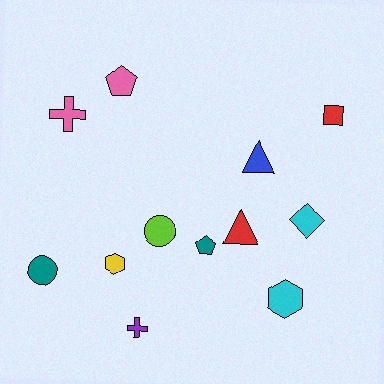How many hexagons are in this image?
There are 2 hexagons.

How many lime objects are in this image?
There is 1 lime object.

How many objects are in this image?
There are 12 objects.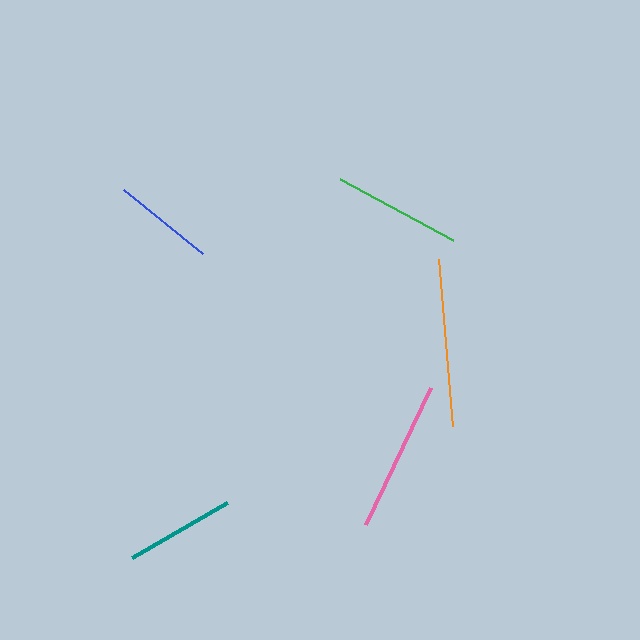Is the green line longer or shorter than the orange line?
The orange line is longer than the green line.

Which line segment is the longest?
The orange line is the longest at approximately 168 pixels.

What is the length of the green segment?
The green segment is approximately 129 pixels long.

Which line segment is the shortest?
The blue line is the shortest at approximately 102 pixels.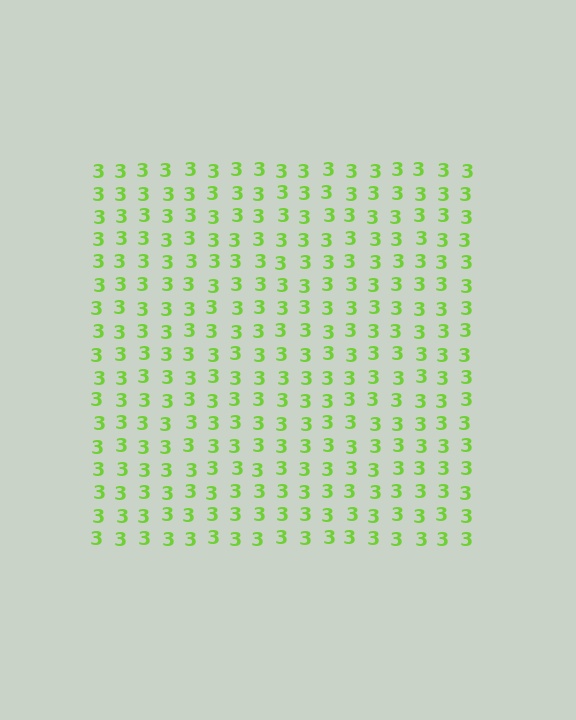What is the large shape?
The large shape is a square.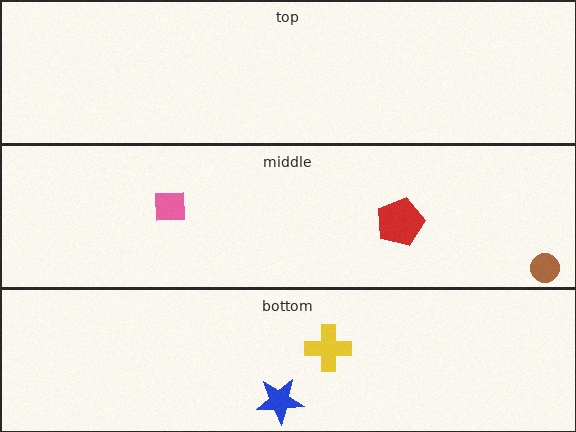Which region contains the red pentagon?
The middle region.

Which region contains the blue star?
The bottom region.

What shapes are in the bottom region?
The yellow cross, the blue star.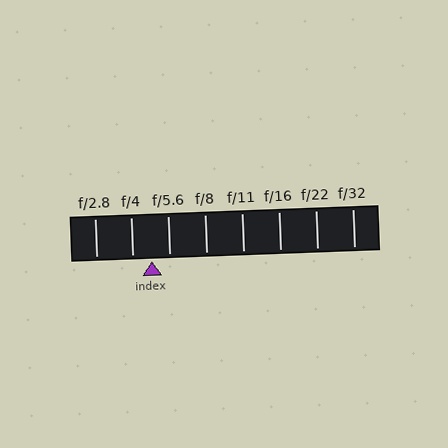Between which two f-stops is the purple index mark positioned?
The index mark is between f/4 and f/5.6.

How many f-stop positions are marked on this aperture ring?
There are 8 f-stop positions marked.